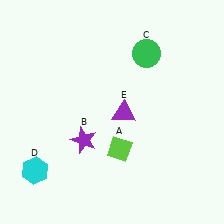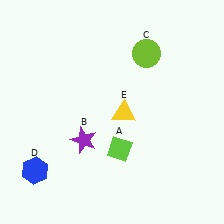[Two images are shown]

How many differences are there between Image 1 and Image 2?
There are 3 differences between the two images.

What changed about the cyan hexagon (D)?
In Image 1, D is cyan. In Image 2, it changed to blue.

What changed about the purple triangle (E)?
In Image 1, E is purple. In Image 2, it changed to yellow.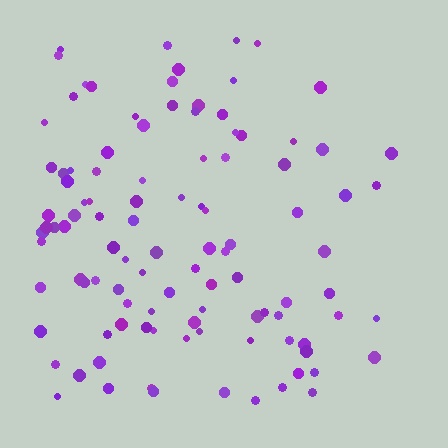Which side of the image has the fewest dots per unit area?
The right.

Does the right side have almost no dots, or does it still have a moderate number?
Still a moderate number, just noticeably fewer than the left.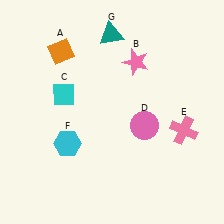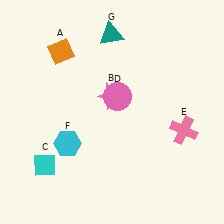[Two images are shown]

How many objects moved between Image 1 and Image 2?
3 objects moved between the two images.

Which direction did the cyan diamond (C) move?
The cyan diamond (C) moved down.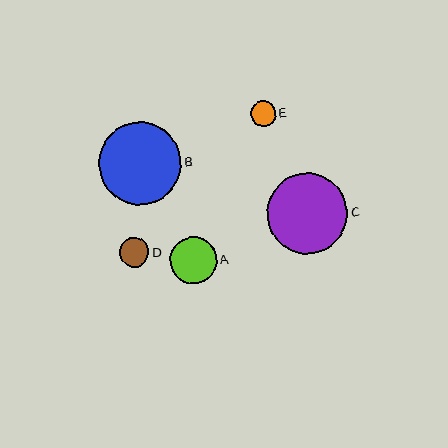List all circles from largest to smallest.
From largest to smallest: B, C, A, D, E.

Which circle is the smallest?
Circle E is the smallest with a size of approximately 25 pixels.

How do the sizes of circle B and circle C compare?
Circle B and circle C are approximately the same size.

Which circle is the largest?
Circle B is the largest with a size of approximately 82 pixels.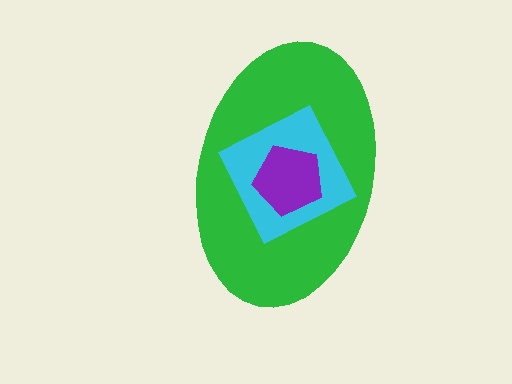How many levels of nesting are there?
3.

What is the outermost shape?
The green ellipse.